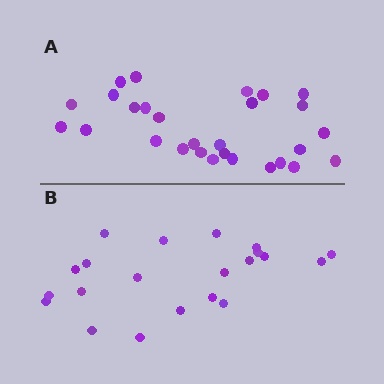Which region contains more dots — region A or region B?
Region A (the top region) has more dots.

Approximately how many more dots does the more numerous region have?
Region A has roughly 8 or so more dots than region B.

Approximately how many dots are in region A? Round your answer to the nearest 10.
About 30 dots. (The exact count is 28, which rounds to 30.)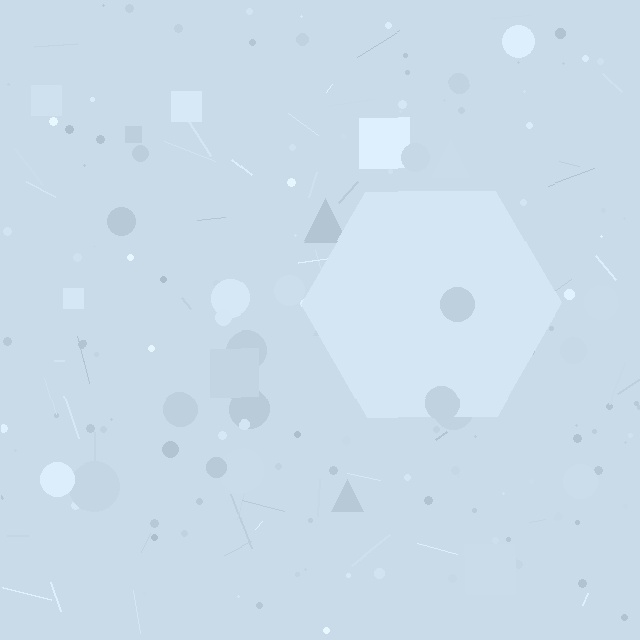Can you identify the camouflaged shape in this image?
The camouflaged shape is a hexagon.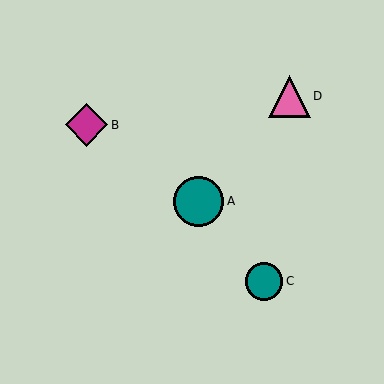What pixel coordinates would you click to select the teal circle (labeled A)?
Click at (199, 201) to select the teal circle A.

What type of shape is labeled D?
Shape D is a pink triangle.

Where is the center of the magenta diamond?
The center of the magenta diamond is at (86, 125).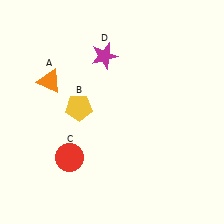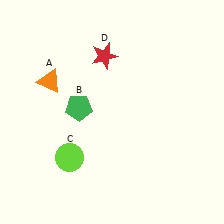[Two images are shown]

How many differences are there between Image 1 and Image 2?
There are 3 differences between the two images.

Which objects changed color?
B changed from yellow to green. C changed from red to lime. D changed from magenta to red.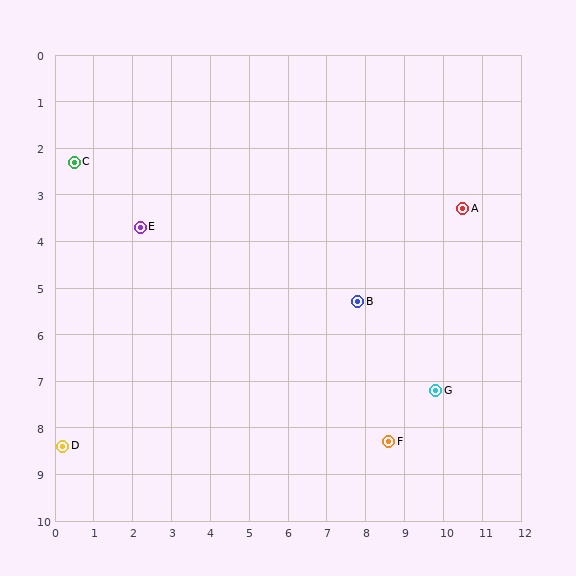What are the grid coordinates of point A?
Point A is at approximately (10.5, 3.3).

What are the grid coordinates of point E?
Point E is at approximately (2.2, 3.7).